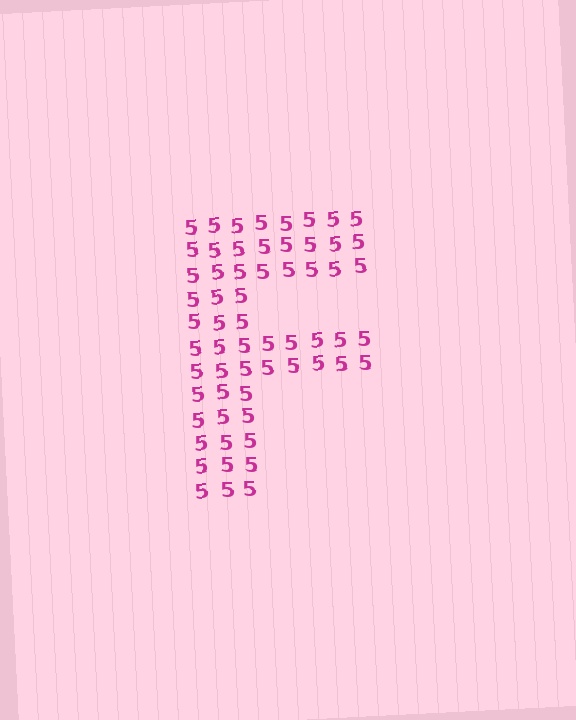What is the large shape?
The large shape is the letter F.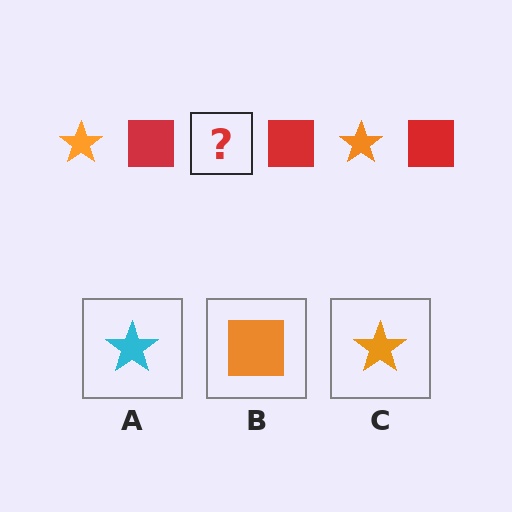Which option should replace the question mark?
Option C.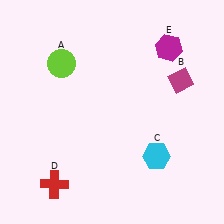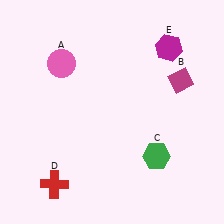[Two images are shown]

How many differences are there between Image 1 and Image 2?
There are 2 differences between the two images.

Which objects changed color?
A changed from lime to pink. C changed from cyan to green.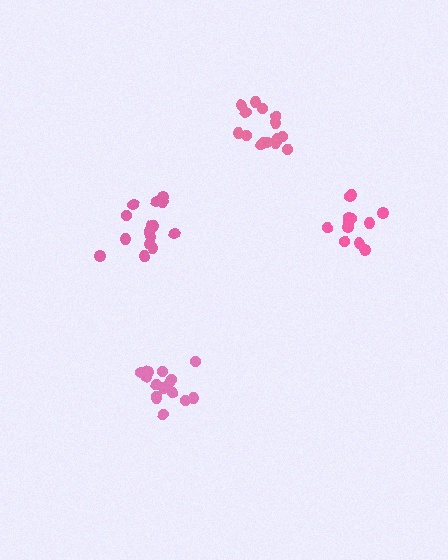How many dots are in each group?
Group 1: 16 dots, Group 2: 15 dots, Group 3: 13 dots, Group 4: 15 dots (59 total).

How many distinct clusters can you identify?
There are 4 distinct clusters.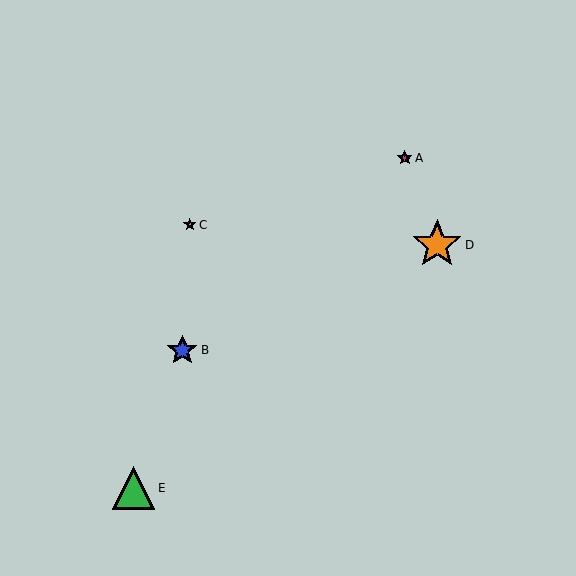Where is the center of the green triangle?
The center of the green triangle is at (133, 488).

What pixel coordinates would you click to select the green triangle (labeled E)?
Click at (133, 488) to select the green triangle E.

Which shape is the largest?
The orange star (labeled D) is the largest.